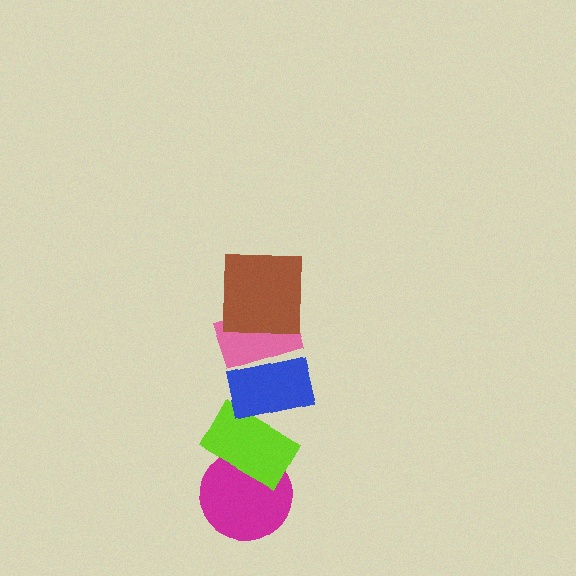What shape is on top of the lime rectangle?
The blue rectangle is on top of the lime rectangle.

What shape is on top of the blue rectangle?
The pink rectangle is on top of the blue rectangle.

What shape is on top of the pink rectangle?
The brown square is on top of the pink rectangle.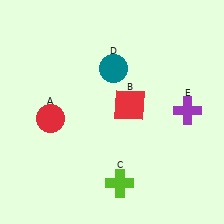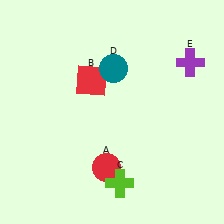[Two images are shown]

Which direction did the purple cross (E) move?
The purple cross (E) moved up.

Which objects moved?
The objects that moved are: the red circle (A), the red square (B), the purple cross (E).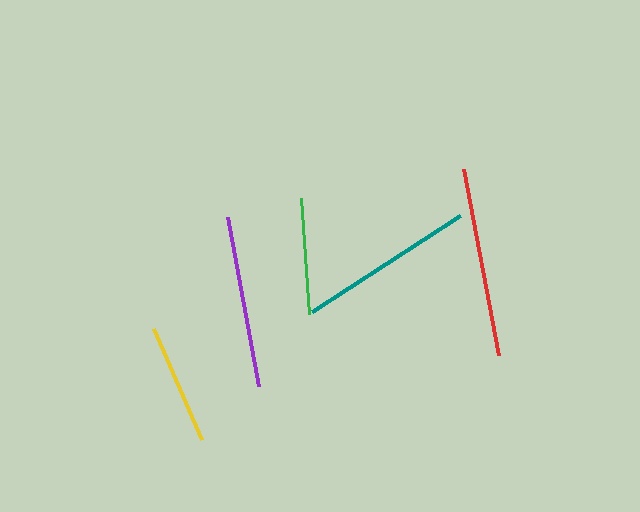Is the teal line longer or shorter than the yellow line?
The teal line is longer than the yellow line.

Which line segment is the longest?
The red line is the longest at approximately 189 pixels.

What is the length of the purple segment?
The purple segment is approximately 172 pixels long.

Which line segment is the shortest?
The green line is the shortest at approximately 117 pixels.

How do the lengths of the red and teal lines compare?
The red and teal lines are approximately the same length.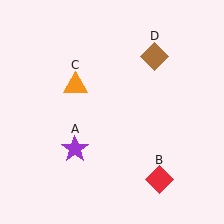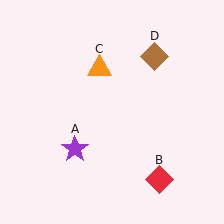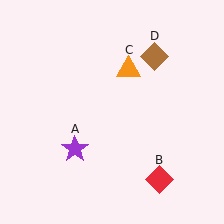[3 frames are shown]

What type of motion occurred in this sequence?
The orange triangle (object C) rotated clockwise around the center of the scene.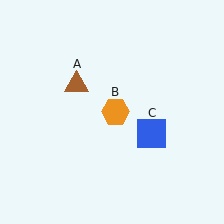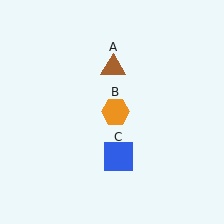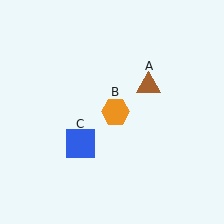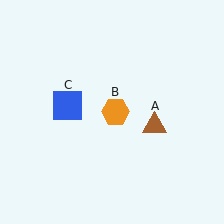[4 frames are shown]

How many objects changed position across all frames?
2 objects changed position: brown triangle (object A), blue square (object C).